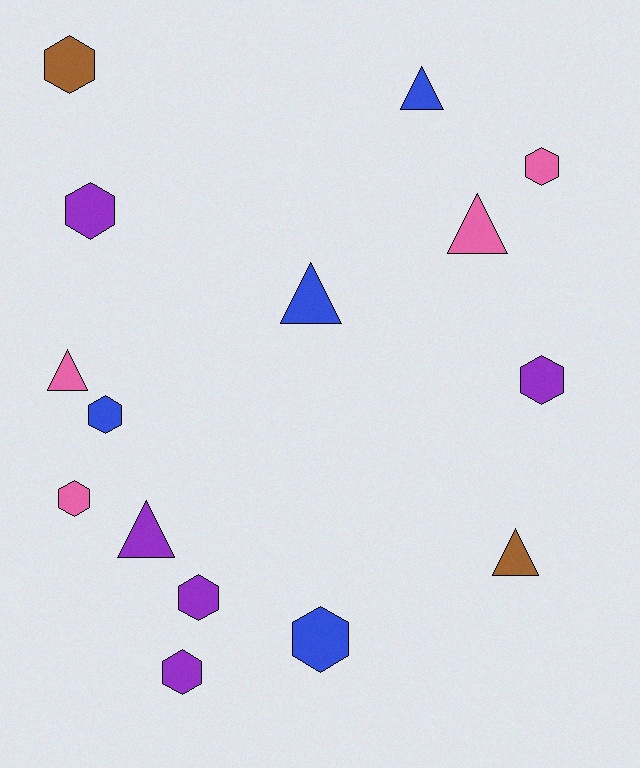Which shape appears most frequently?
Hexagon, with 9 objects.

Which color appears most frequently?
Purple, with 5 objects.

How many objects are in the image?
There are 15 objects.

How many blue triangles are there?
There are 2 blue triangles.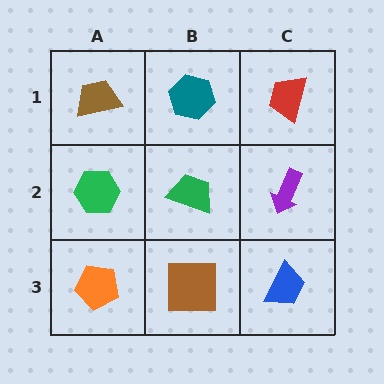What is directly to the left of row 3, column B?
An orange pentagon.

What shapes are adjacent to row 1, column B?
A green trapezoid (row 2, column B), a brown trapezoid (row 1, column A), a red trapezoid (row 1, column C).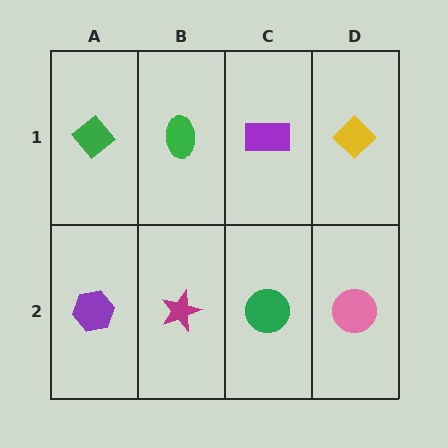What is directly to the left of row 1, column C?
A green ellipse.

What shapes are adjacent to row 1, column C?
A green circle (row 2, column C), a green ellipse (row 1, column B), a yellow diamond (row 1, column D).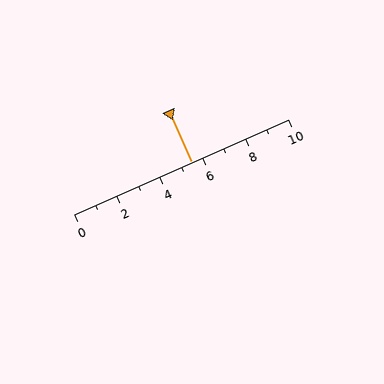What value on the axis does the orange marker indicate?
The marker indicates approximately 5.5.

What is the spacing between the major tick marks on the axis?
The major ticks are spaced 2 apart.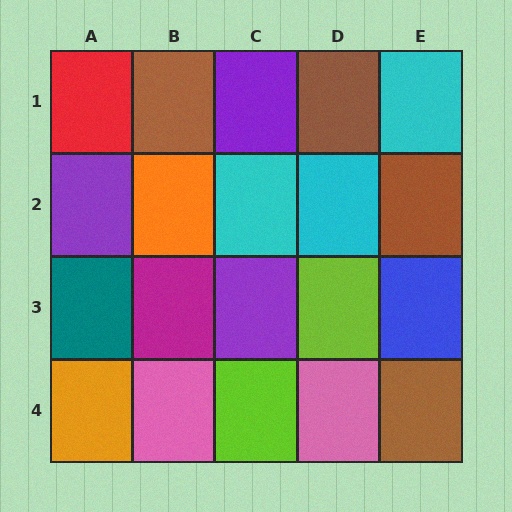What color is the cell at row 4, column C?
Lime.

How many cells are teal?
1 cell is teal.